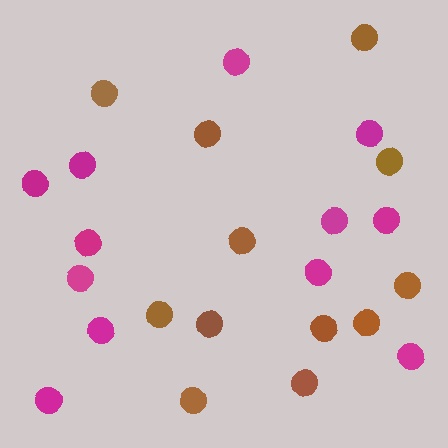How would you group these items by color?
There are 2 groups: one group of magenta circles (12) and one group of brown circles (12).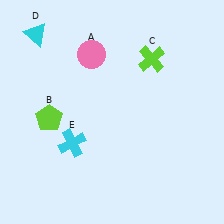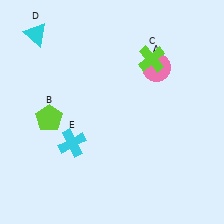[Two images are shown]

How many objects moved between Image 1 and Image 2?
1 object moved between the two images.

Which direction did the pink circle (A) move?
The pink circle (A) moved right.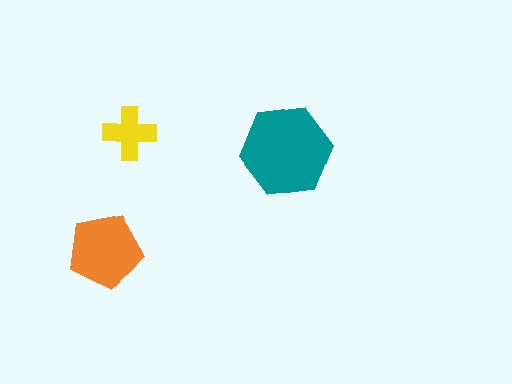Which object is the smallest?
The yellow cross.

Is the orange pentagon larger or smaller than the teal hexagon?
Smaller.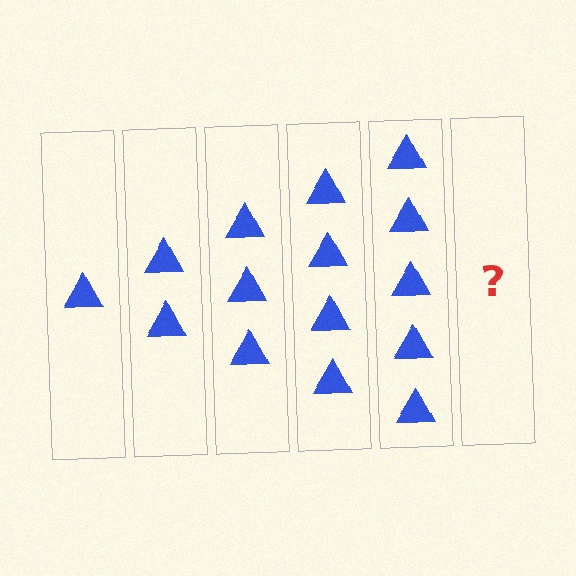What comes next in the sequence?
The next element should be 6 triangles.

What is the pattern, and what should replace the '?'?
The pattern is that each step adds one more triangle. The '?' should be 6 triangles.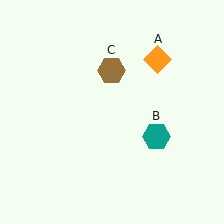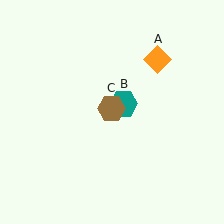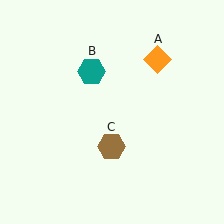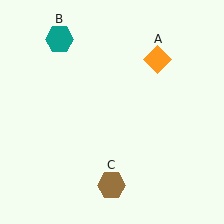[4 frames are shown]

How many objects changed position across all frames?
2 objects changed position: teal hexagon (object B), brown hexagon (object C).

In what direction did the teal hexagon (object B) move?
The teal hexagon (object B) moved up and to the left.